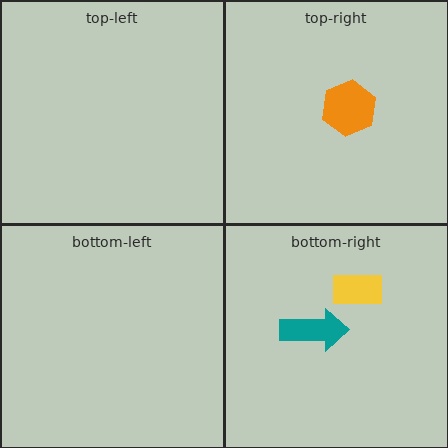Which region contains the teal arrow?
The bottom-right region.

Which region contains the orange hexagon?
The top-right region.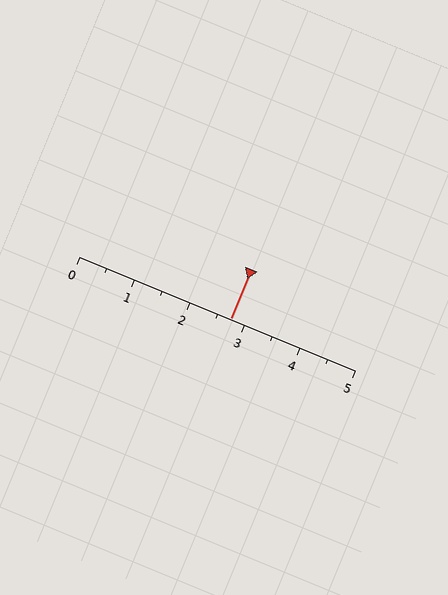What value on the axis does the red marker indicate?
The marker indicates approximately 2.8.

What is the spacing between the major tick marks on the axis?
The major ticks are spaced 1 apart.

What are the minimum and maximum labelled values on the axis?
The axis runs from 0 to 5.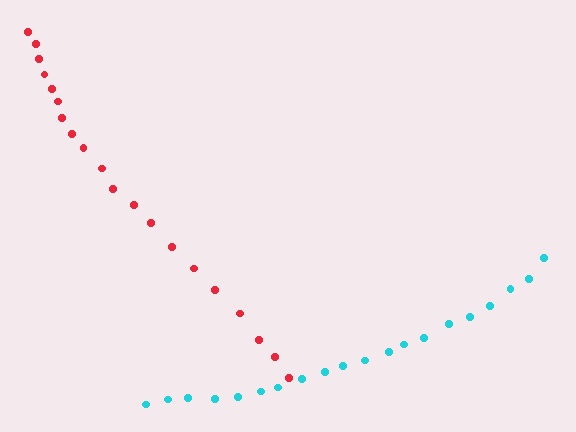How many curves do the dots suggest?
There are 2 distinct paths.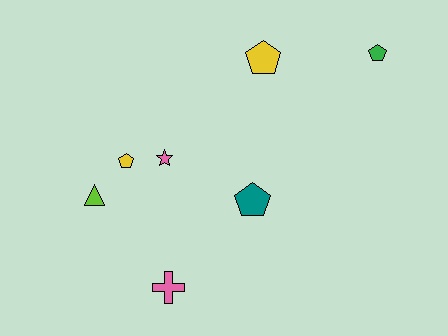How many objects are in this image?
There are 7 objects.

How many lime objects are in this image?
There is 1 lime object.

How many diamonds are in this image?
There are no diamonds.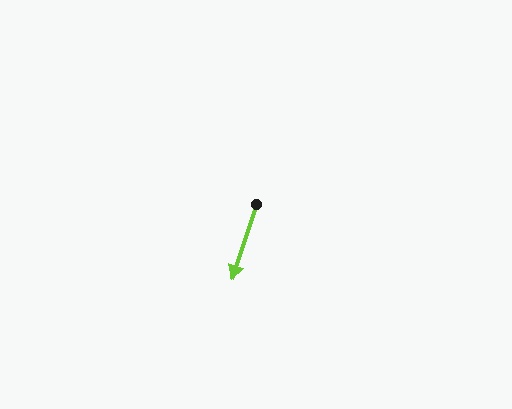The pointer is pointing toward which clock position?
Roughly 7 o'clock.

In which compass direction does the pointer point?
South.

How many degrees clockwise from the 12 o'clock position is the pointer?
Approximately 198 degrees.